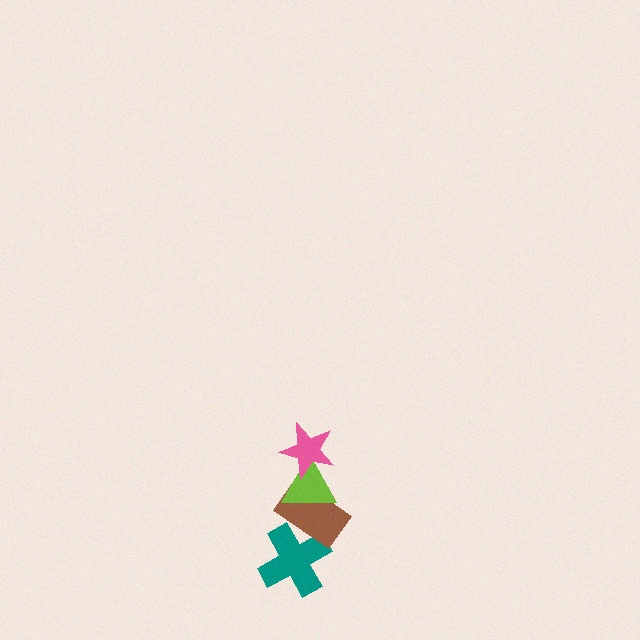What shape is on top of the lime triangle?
The pink star is on top of the lime triangle.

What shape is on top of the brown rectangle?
The lime triangle is on top of the brown rectangle.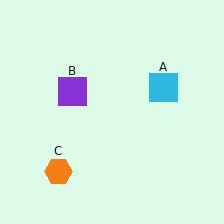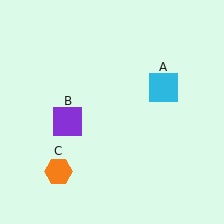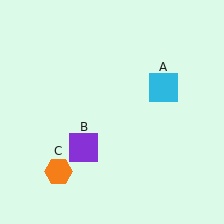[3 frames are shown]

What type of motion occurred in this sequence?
The purple square (object B) rotated counterclockwise around the center of the scene.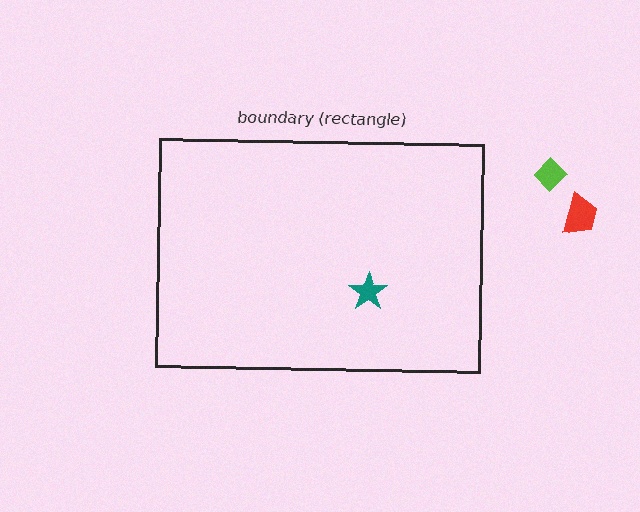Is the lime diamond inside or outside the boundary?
Outside.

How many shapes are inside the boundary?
1 inside, 2 outside.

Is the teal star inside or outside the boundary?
Inside.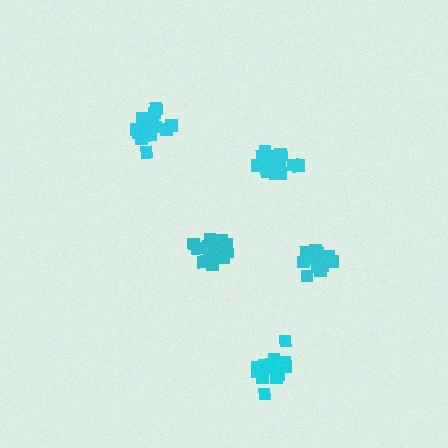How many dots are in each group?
Group 1: 19 dots, Group 2: 18 dots, Group 3: 18 dots, Group 4: 15 dots, Group 5: 18 dots (88 total).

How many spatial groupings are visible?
There are 5 spatial groupings.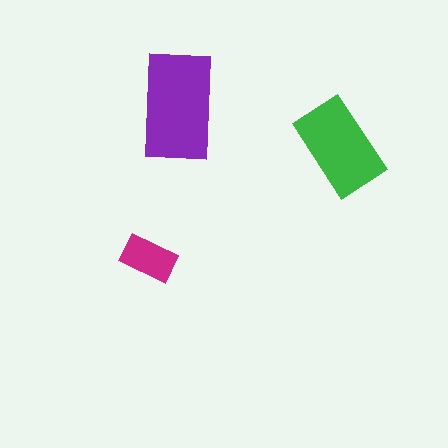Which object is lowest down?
The magenta rectangle is bottommost.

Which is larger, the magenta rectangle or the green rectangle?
The green one.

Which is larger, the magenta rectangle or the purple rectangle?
The purple one.